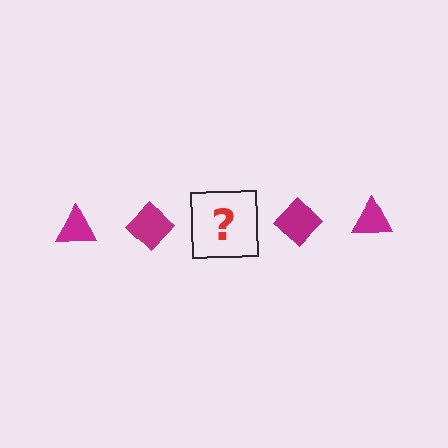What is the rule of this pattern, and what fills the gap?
The rule is that the pattern cycles through triangle, diamond shapes in magenta. The gap should be filled with a magenta triangle.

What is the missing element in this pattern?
The missing element is a magenta triangle.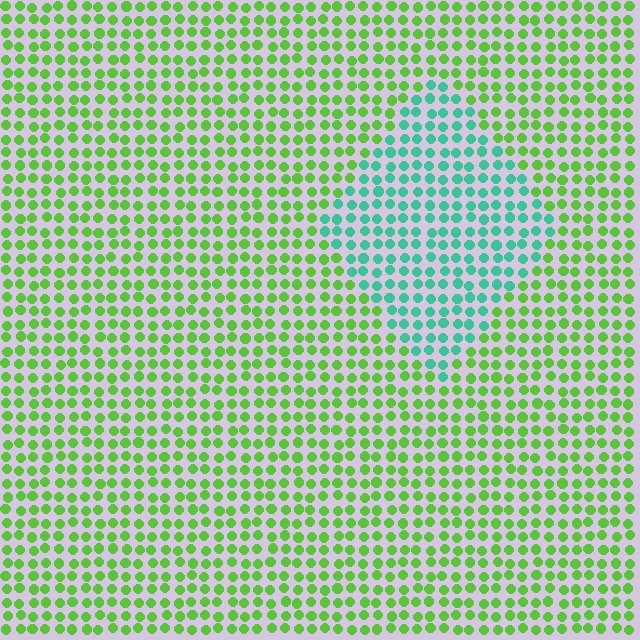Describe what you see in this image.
The image is filled with small lime elements in a uniform arrangement. A diamond-shaped region is visible where the elements are tinted to a slightly different hue, forming a subtle color boundary.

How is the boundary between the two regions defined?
The boundary is defined purely by a slight shift in hue (about 56 degrees). Spacing, size, and orientation are identical on both sides.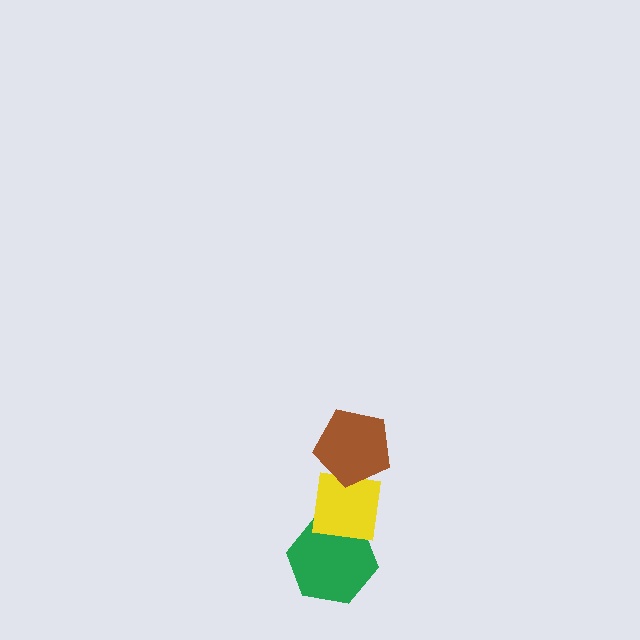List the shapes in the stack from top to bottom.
From top to bottom: the brown pentagon, the yellow square, the green hexagon.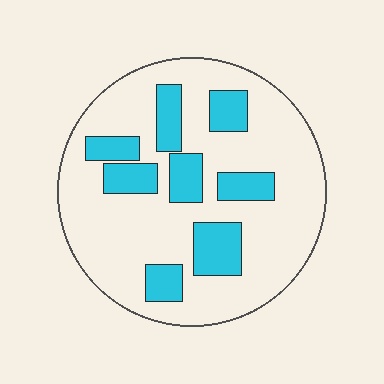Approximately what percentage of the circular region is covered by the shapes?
Approximately 25%.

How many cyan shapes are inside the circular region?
8.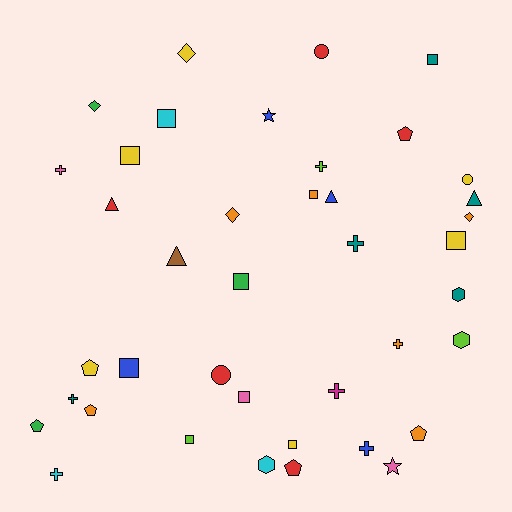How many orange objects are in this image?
There are 6 orange objects.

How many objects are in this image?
There are 40 objects.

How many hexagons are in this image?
There are 3 hexagons.